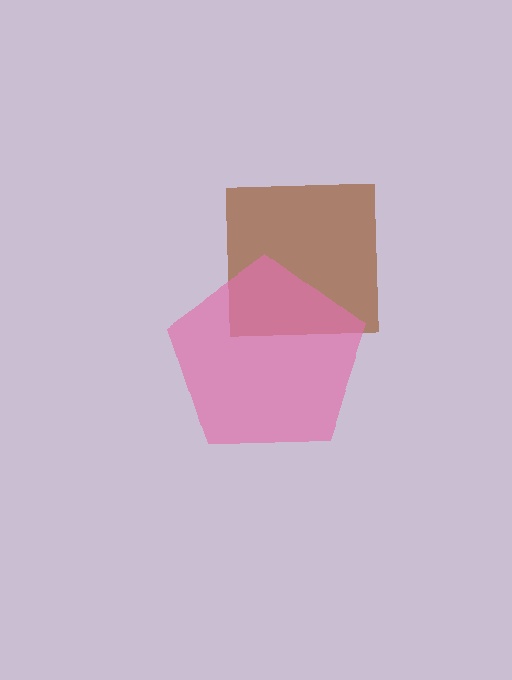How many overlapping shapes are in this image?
There are 2 overlapping shapes in the image.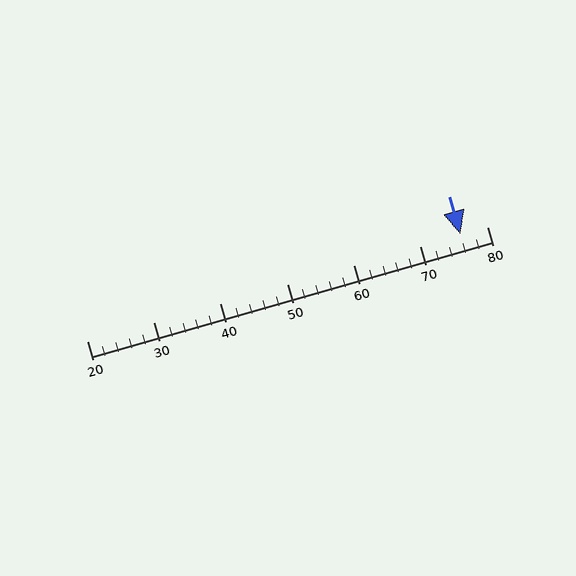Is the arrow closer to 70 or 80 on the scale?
The arrow is closer to 80.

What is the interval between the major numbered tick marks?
The major tick marks are spaced 10 units apart.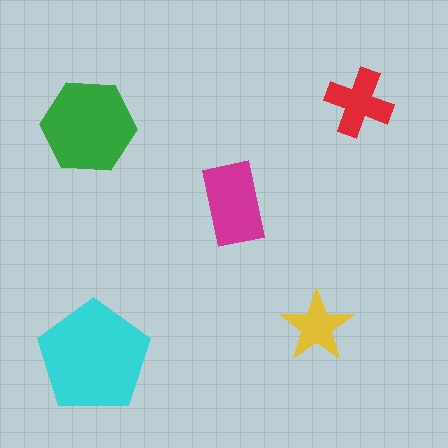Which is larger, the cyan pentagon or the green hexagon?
The cyan pentagon.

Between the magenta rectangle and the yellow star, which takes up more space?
The magenta rectangle.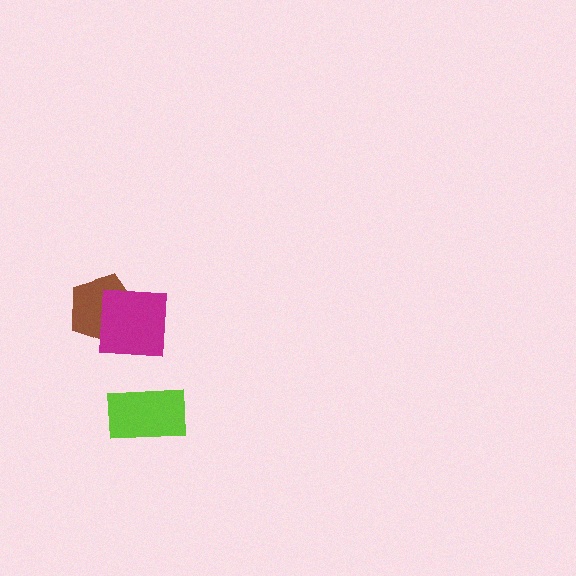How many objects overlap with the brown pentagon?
1 object overlaps with the brown pentagon.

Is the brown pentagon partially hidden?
Yes, it is partially covered by another shape.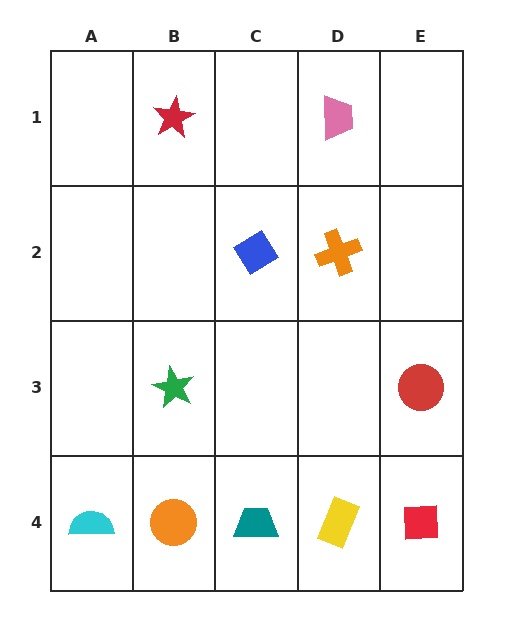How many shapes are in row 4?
5 shapes.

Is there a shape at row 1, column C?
No, that cell is empty.